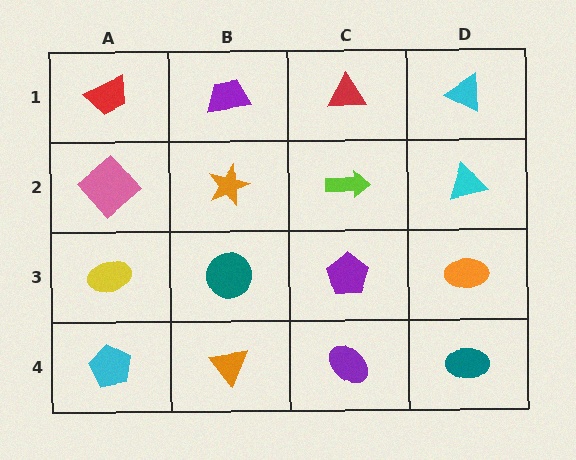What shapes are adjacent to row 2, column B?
A purple trapezoid (row 1, column B), a teal circle (row 3, column B), a pink diamond (row 2, column A), a lime arrow (row 2, column C).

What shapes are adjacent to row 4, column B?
A teal circle (row 3, column B), a cyan pentagon (row 4, column A), a purple ellipse (row 4, column C).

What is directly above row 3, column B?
An orange star.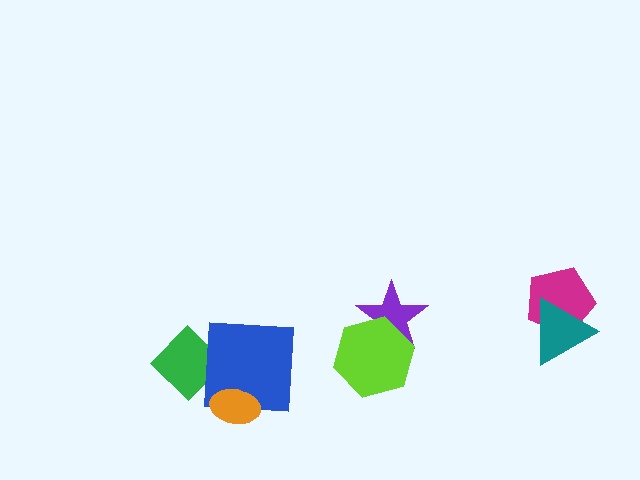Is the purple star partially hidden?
Yes, it is partially covered by another shape.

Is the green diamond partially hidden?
Yes, it is partially covered by another shape.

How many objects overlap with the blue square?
2 objects overlap with the blue square.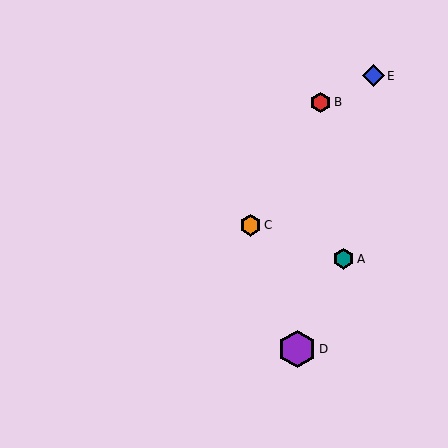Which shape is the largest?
The purple hexagon (labeled D) is the largest.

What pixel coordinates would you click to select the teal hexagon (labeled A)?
Click at (344, 259) to select the teal hexagon A.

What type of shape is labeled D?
Shape D is a purple hexagon.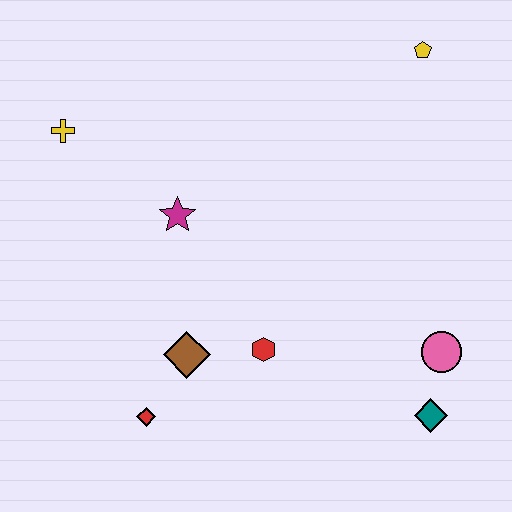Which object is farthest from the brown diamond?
The yellow pentagon is farthest from the brown diamond.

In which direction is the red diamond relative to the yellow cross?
The red diamond is below the yellow cross.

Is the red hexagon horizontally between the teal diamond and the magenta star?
Yes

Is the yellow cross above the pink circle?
Yes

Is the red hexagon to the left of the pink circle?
Yes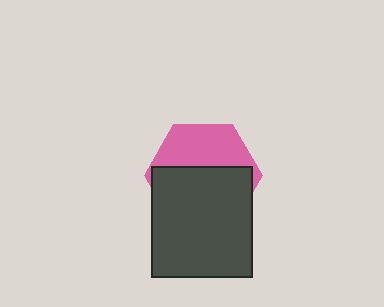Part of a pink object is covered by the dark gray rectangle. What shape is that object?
It is a hexagon.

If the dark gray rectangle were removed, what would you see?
You would see the complete pink hexagon.